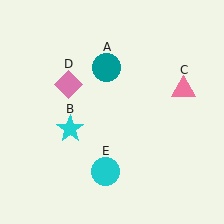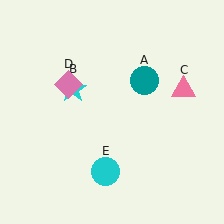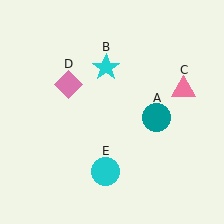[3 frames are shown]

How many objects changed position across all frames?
2 objects changed position: teal circle (object A), cyan star (object B).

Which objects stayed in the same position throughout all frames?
Pink triangle (object C) and pink diamond (object D) and cyan circle (object E) remained stationary.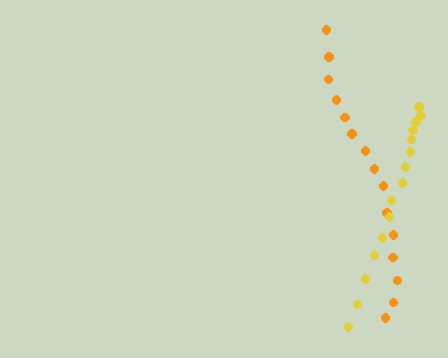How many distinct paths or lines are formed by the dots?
There are 2 distinct paths.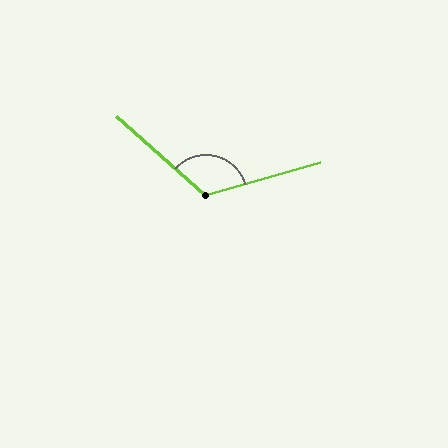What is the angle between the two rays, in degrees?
Approximately 122 degrees.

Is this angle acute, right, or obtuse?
It is obtuse.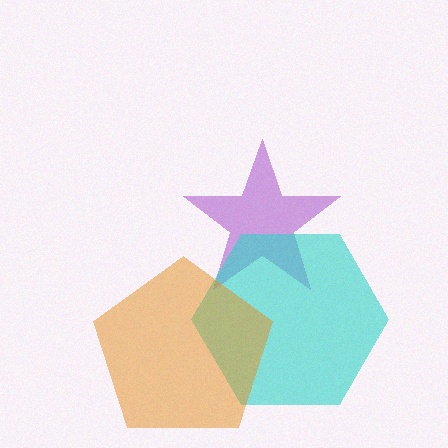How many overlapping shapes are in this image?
There are 3 overlapping shapes in the image.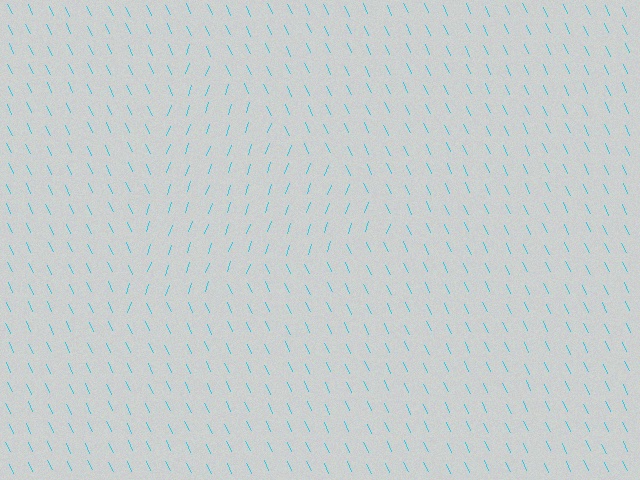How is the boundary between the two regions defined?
The boundary is defined purely by a change in line orientation (approximately 45 degrees difference). All lines are the same color and thickness.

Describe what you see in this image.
The image is filled with small cyan line segments. A triangle region in the image has lines oriented differently from the surrounding lines, creating a visible texture boundary.